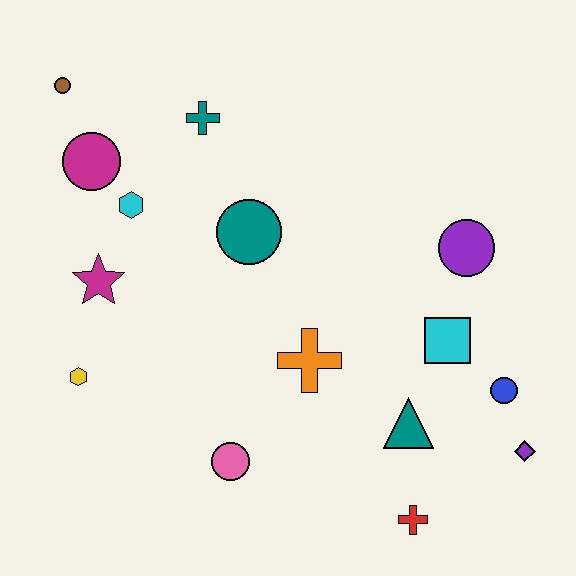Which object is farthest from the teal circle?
The purple diamond is farthest from the teal circle.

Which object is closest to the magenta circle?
The cyan hexagon is closest to the magenta circle.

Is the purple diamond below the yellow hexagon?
Yes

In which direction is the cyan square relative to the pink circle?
The cyan square is to the right of the pink circle.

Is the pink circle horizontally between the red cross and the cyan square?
No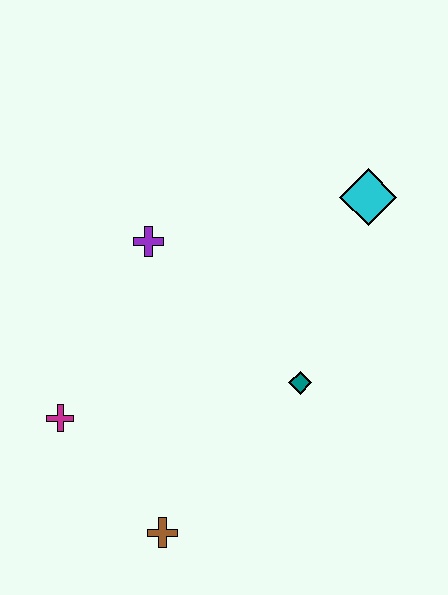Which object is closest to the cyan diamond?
The teal diamond is closest to the cyan diamond.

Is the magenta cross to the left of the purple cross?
Yes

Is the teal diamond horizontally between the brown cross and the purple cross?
No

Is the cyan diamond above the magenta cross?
Yes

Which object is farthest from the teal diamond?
The magenta cross is farthest from the teal diamond.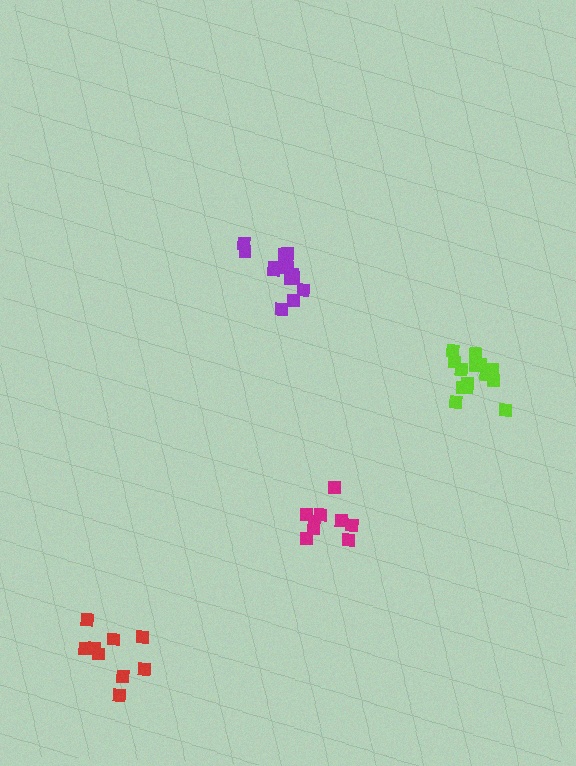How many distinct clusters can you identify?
There are 4 distinct clusters.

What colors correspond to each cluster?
The clusters are colored: magenta, lime, red, purple.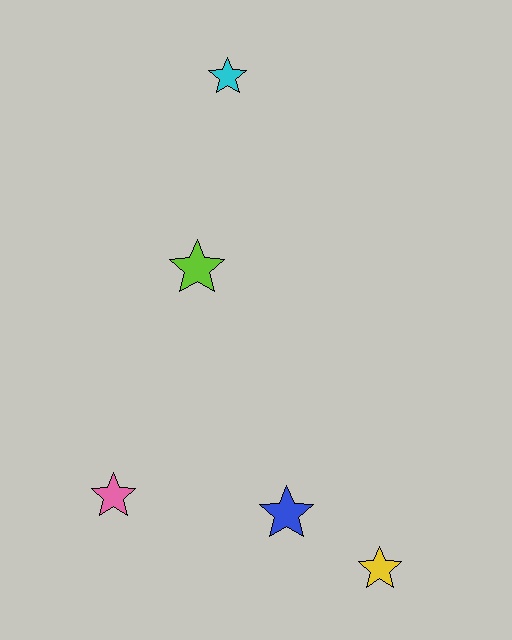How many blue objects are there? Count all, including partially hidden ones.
There is 1 blue object.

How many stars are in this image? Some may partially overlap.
There are 5 stars.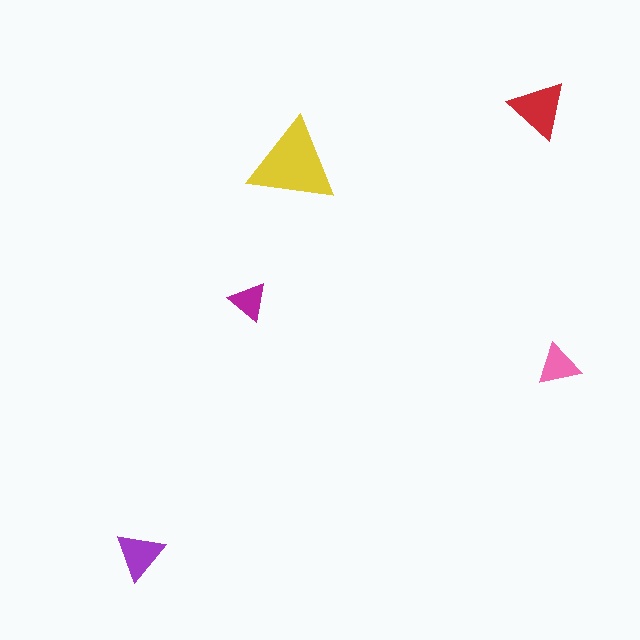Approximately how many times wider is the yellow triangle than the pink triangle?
About 2 times wider.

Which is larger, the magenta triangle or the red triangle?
The red one.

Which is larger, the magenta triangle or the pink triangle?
The pink one.